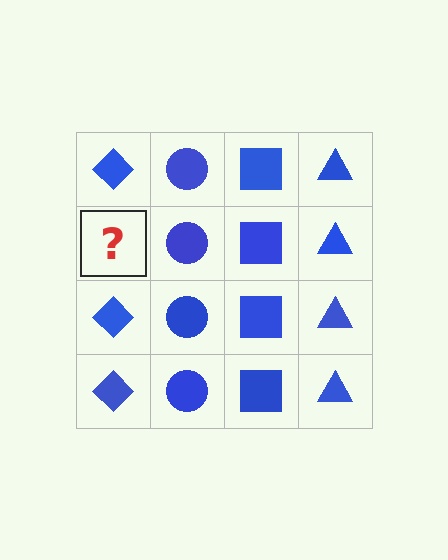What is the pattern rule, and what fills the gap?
The rule is that each column has a consistent shape. The gap should be filled with a blue diamond.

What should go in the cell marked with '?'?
The missing cell should contain a blue diamond.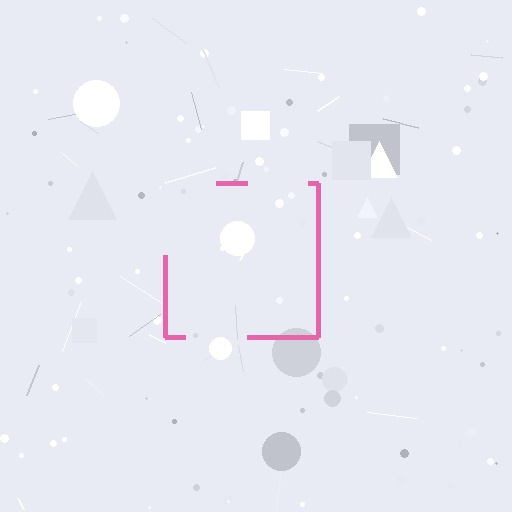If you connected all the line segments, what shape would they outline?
They would outline a square.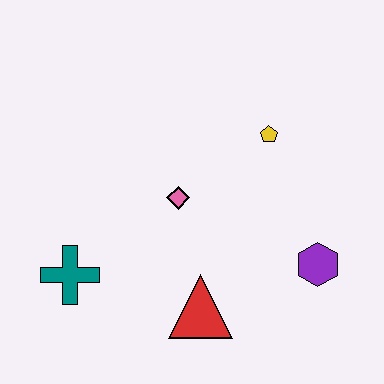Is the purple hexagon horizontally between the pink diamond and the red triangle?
No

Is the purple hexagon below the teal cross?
No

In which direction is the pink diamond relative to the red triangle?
The pink diamond is above the red triangle.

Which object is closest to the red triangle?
The pink diamond is closest to the red triangle.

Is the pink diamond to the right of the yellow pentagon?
No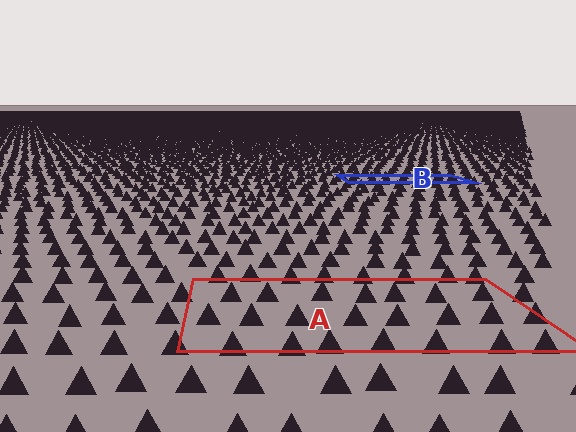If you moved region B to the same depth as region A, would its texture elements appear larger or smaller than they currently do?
They would appear larger. At a closer depth, the same texture elements are projected at a bigger on-screen size.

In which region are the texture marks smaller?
The texture marks are smaller in region B, because it is farther away.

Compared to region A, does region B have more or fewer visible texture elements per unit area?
Region B has more texture elements per unit area — they are packed more densely because it is farther away.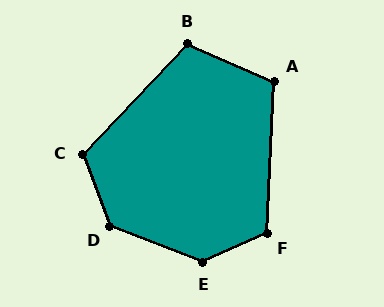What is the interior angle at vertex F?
Approximately 117 degrees (obtuse).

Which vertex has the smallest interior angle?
B, at approximately 110 degrees.